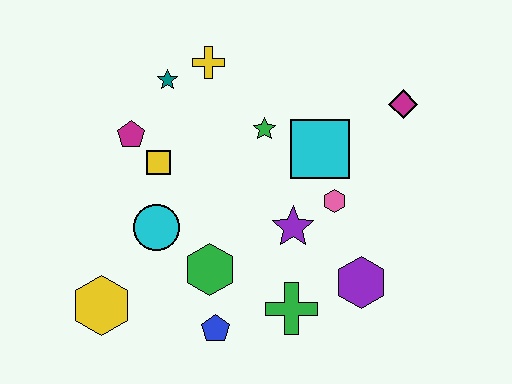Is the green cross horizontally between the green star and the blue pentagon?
No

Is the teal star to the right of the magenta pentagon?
Yes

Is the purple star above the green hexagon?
Yes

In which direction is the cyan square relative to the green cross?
The cyan square is above the green cross.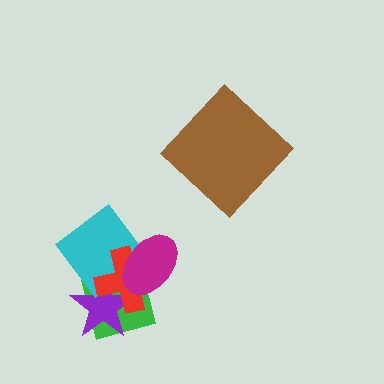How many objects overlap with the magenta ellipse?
3 objects overlap with the magenta ellipse.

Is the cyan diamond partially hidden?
Yes, it is partially covered by another shape.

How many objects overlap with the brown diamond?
0 objects overlap with the brown diamond.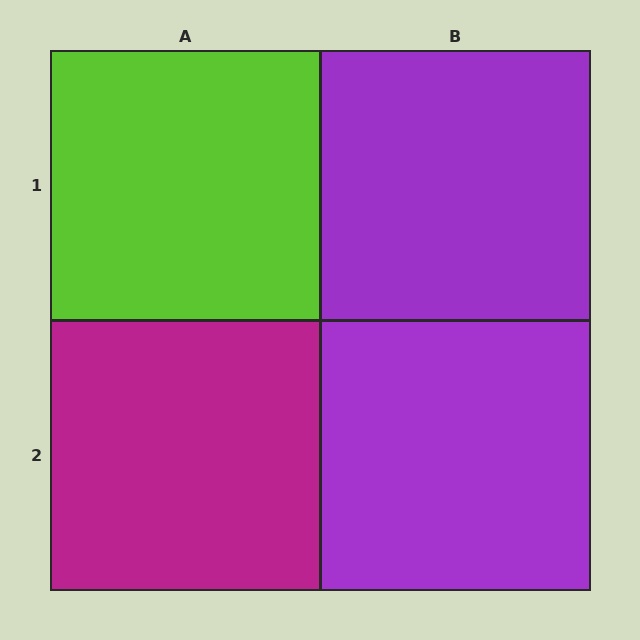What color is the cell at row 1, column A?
Lime.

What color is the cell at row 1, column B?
Purple.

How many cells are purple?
2 cells are purple.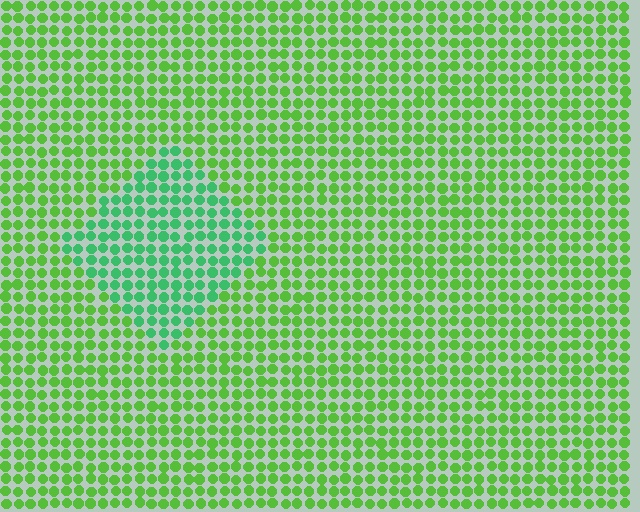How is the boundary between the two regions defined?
The boundary is defined purely by a slight shift in hue (about 35 degrees). Spacing, size, and orientation are identical on both sides.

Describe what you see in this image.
The image is filled with small lime elements in a uniform arrangement. A diamond-shaped region is visible where the elements are tinted to a slightly different hue, forming a subtle color boundary.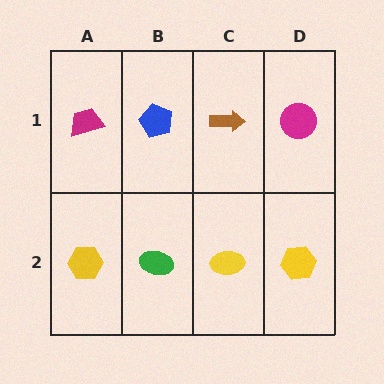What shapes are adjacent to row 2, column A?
A magenta trapezoid (row 1, column A), a green ellipse (row 2, column B).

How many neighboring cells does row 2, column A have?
2.